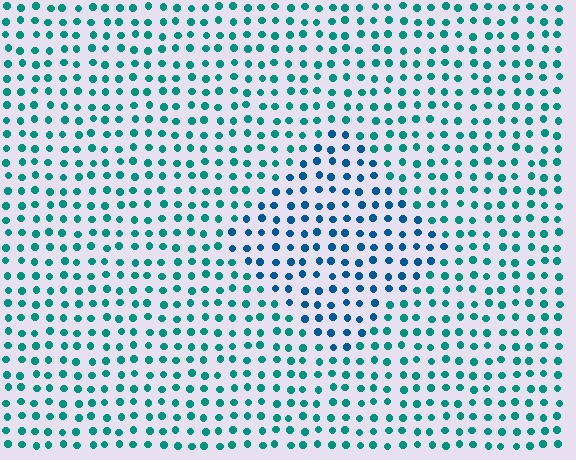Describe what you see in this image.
The image is filled with small teal elements in a uniform arrangement. A diamond-shaped region is visible where the elements are tinted to a slightly different hue, forming a subtle color boundary.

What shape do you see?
I see a diamond.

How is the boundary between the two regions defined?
The boundary is defined purely by a slight shift in hue (about 33 degrees). Spacing, size, and orientation are identical on both sides.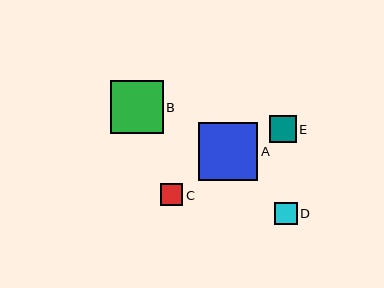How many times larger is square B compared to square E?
Square B is approximately 1.9 times the size of square E.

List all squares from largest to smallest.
From largest to smallest: A, B, E, D, C.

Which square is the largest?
Square A is the largest with a size of approximately 59 pixels.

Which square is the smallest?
Square C is the smallest with a size of approximately 22 pixels.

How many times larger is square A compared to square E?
Square A is approximately 2.2 times the size of square E.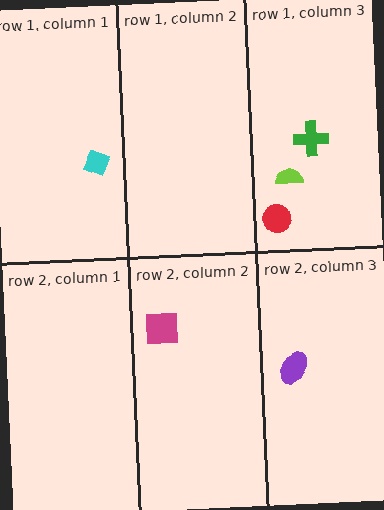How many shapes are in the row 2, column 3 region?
1.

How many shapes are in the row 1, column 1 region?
1.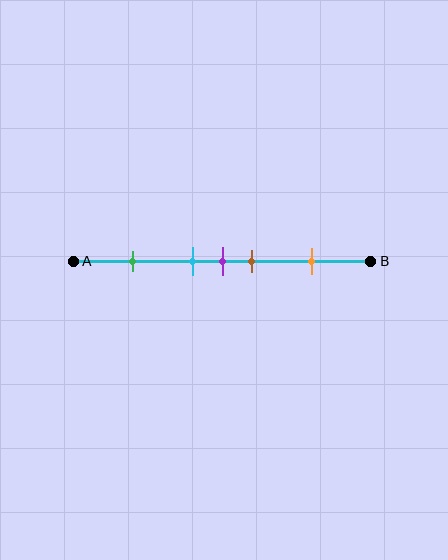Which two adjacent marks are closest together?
The cyan and purple marks are the closest adjacent pair.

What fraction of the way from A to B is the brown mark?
The brown mark is approximately 60% (0.6) of the way from A to B.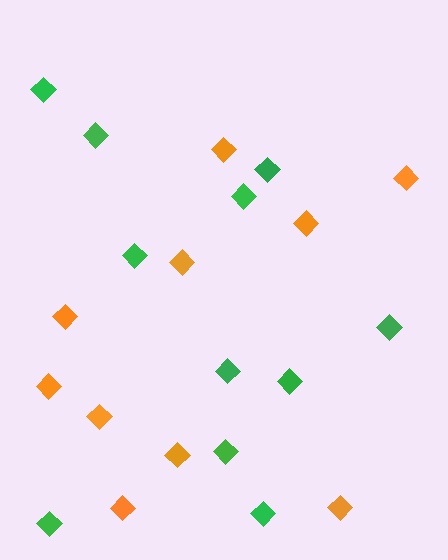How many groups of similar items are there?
There are 2 groups: one group of orange diamonds (10) and one group of green diamonds (11).